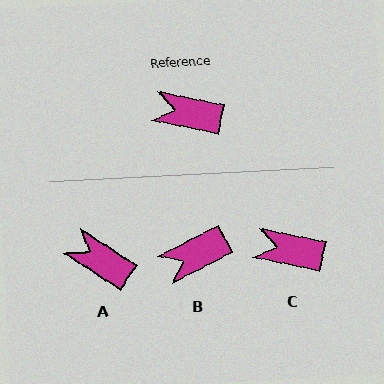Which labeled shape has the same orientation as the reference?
C.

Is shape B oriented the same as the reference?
No, it is off by about 39 degrees.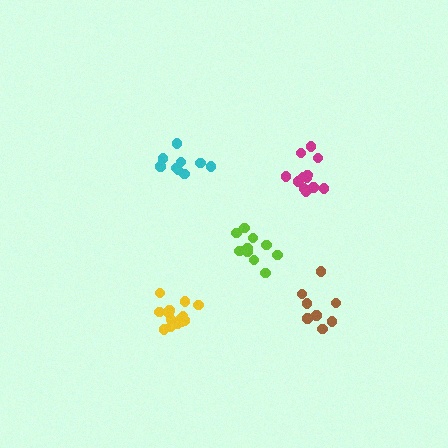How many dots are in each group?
Group 1: 8 dots, Group 2: 12 dots, Group 3: 14 dots, Group 4: 9 dots, Group 5: 11 dots (54 total).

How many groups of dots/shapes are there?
There are 5 groups.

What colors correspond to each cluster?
The clusters are colored: brown, magenta, yellow, cyan, lime.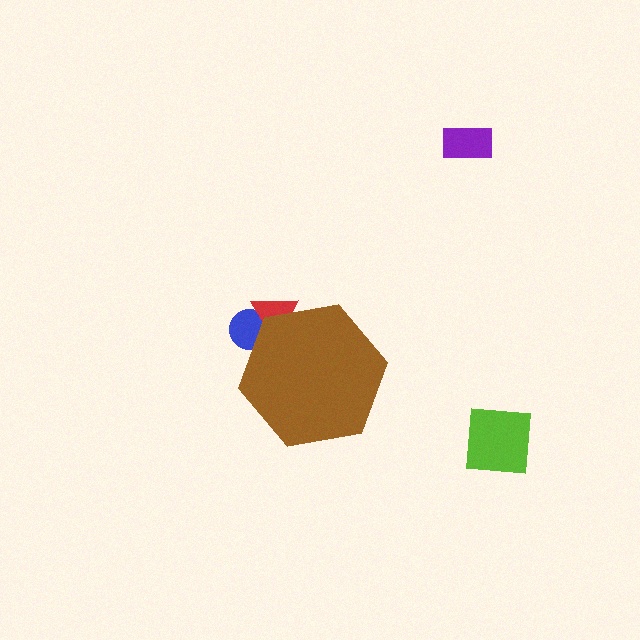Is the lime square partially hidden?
No, the lime square is fully visible.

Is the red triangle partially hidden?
Yes, the red triangle is partially hidden behind the brown hexagon.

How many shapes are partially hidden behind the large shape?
2 shapes are partially hidden.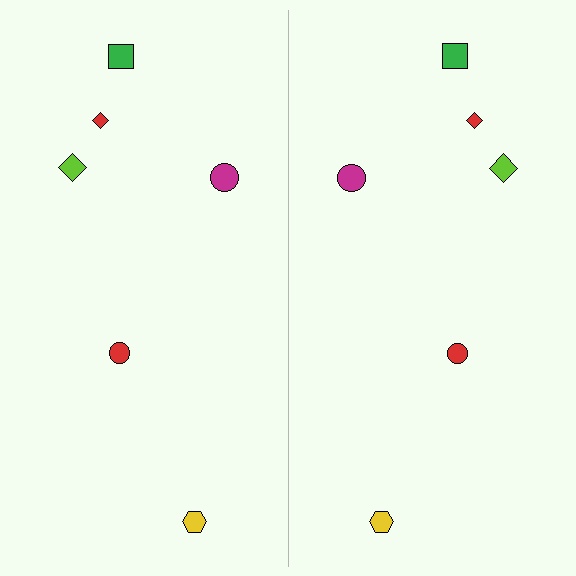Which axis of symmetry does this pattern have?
The pattern has a vertical axis of symmetry running through the center of the image.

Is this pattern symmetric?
Yes, this pattern has bilateral (reflection) symmetry.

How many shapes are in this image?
There are 12 shapes in this image.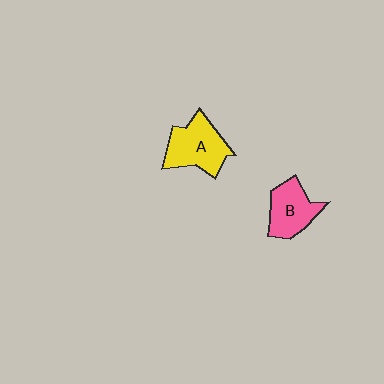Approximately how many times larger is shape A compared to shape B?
Approximately 1.2 times.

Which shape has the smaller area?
Shape B (pink).